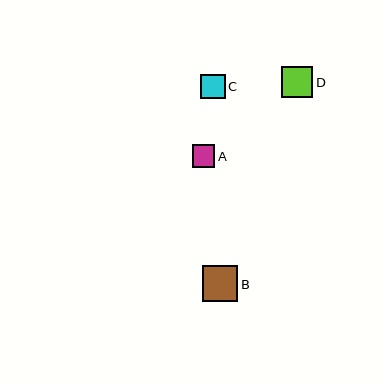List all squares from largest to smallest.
From largest to smallest: B, D, C, A.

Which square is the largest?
Square B is the largest with a size of approximately 35 pixels.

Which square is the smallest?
Square A is the smallest with a size of approximately 23 pixels.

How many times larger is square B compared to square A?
Square B is approximately 1.6 times the size of square A.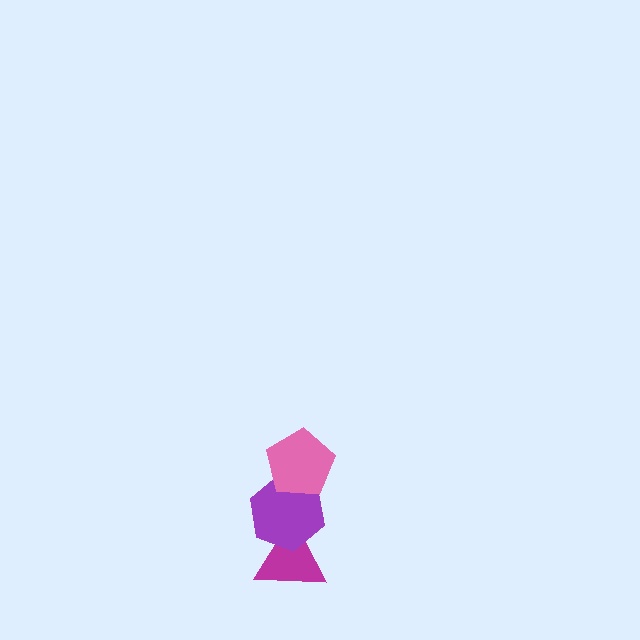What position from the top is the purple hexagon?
The purple hexagon is 2nd from the top.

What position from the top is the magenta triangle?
The magenta triangle is 3rd from the top.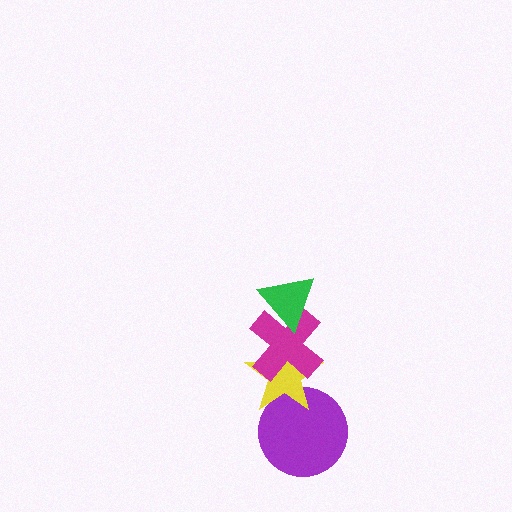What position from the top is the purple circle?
The purple circle is 4th from the top.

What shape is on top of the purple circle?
The yellow star is on top of the purple circle.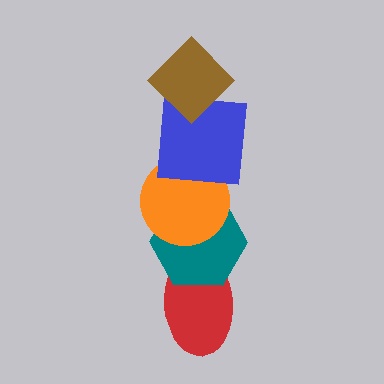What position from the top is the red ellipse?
The red ellipse is 5th from the top.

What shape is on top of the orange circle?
The blue square is on top of the orange circle.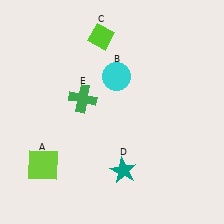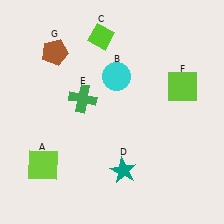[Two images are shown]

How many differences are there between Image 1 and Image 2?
There are 2 differences between the two images.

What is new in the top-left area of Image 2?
A brown pentagon (G) was added in the top-left area of Image 2.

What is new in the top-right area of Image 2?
A lime square (F) was added in the top-right area of Image 2.